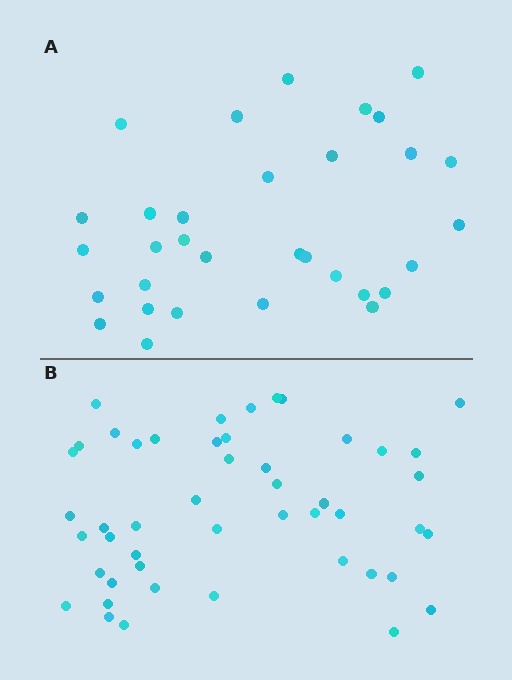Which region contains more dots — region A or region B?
Region B (the bottom region) has more dots.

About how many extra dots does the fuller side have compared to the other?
Region B has approximately 15 more dots than region A.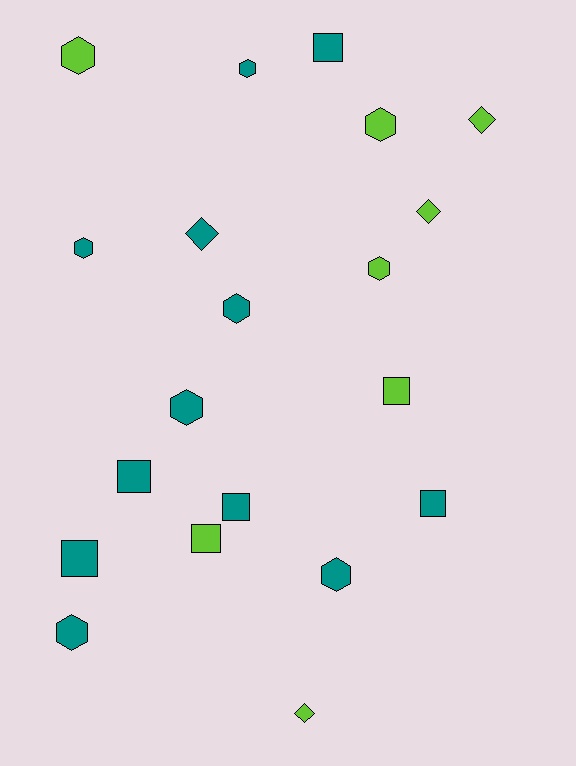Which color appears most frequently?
Teal, with 12 objects.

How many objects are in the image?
There are 20 objects.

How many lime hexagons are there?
There are 3 lime hexagons.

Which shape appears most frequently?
Hexagon, with 9 objects.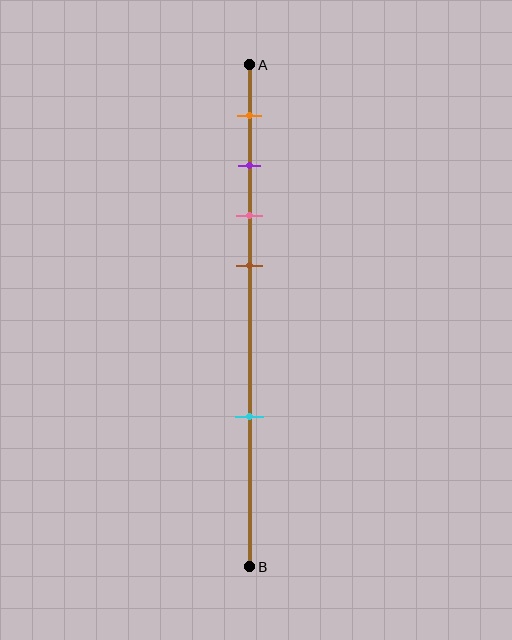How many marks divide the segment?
There are 5 marks dividing the segment.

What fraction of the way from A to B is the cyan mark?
The cyan mark is approximately 70% (0.7) of the way from A to B.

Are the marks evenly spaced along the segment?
No, the marks are not evenly spaced.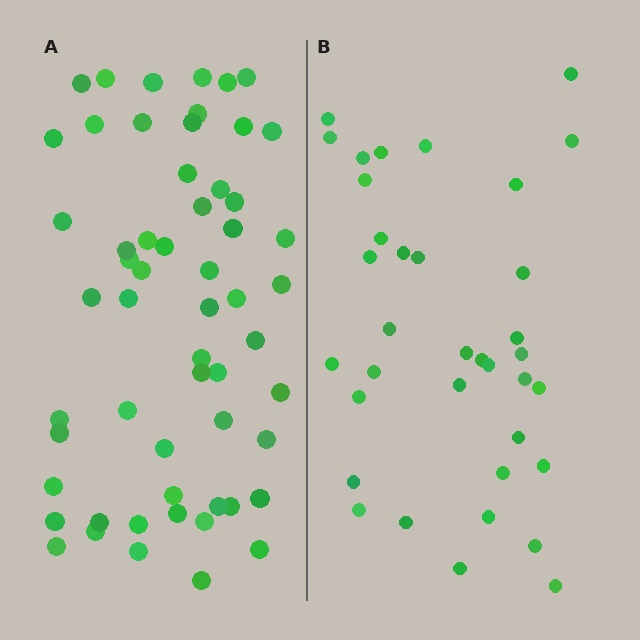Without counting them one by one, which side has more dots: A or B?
Region A (the left region) has more dots.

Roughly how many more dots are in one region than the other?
Region A has approximately 20 more dots than region B.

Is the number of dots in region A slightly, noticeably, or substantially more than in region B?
Region A has substantially more. The ratio is roughly 1.6 to 1.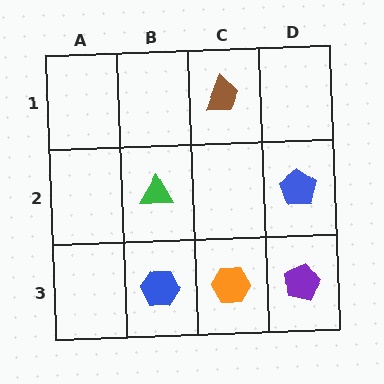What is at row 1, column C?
A brown trapezoid.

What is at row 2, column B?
A green triangle.